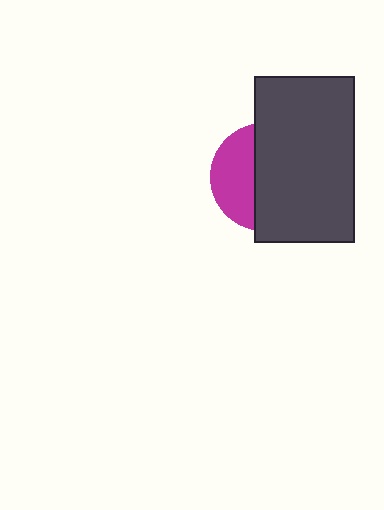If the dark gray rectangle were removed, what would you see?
You would see the complete magenta circle.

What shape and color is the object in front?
The object in front is a dark gray rectangle.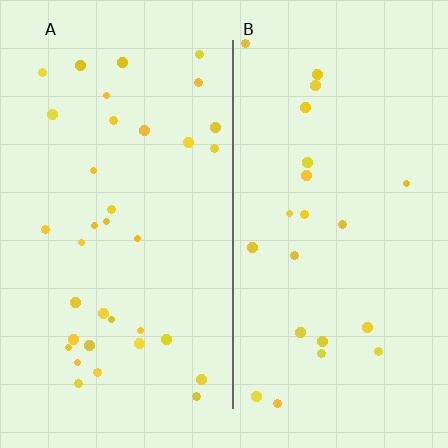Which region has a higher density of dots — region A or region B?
A (the left).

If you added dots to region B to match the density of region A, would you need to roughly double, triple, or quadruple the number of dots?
Approximately double.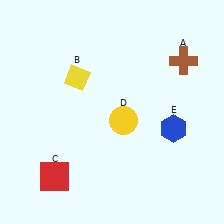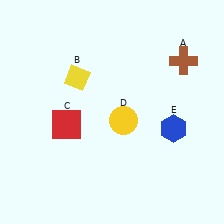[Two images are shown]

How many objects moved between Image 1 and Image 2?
1 object moved between the two images.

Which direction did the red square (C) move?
The red square (C) moved up.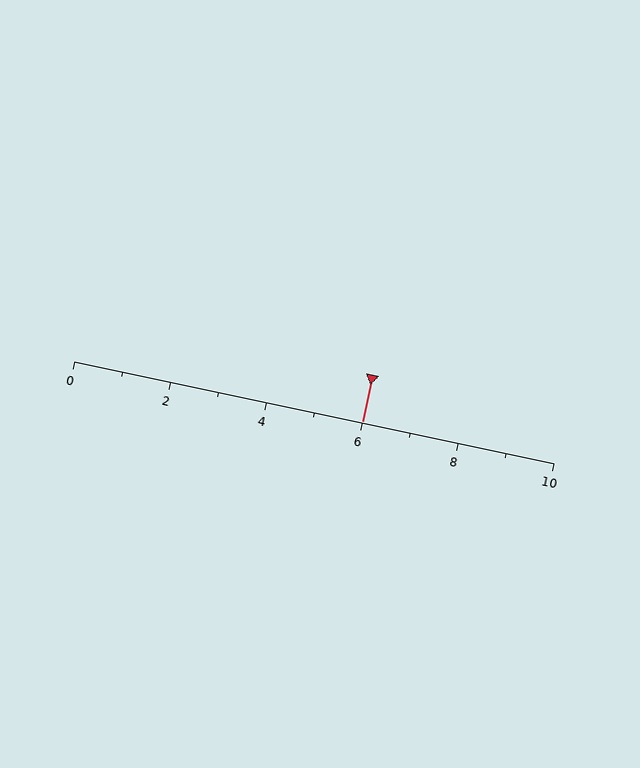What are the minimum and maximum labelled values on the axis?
The axis runs from 0 to 10.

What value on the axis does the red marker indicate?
The marker indicates approximately 6.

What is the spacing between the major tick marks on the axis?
The major ticks are spaced 2 apart.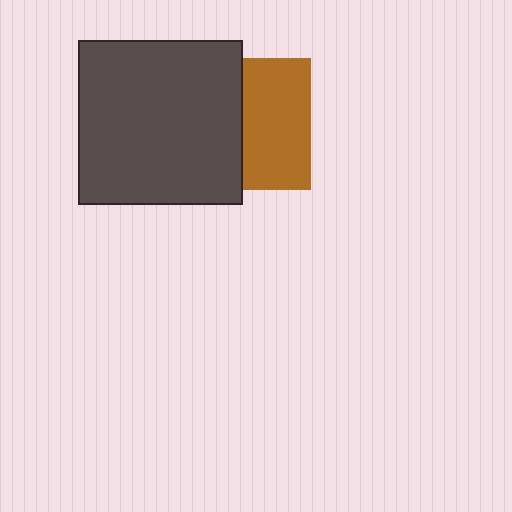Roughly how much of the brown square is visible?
About half of it is visible (roughly 52%).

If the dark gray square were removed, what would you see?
You would see the complete brown square.